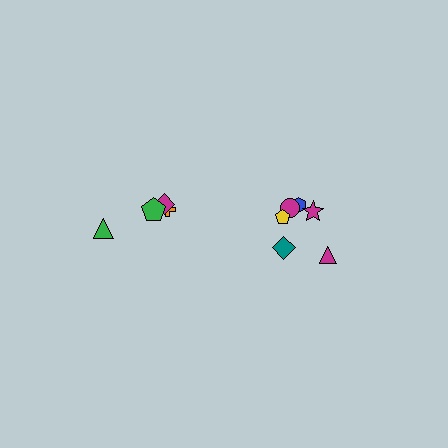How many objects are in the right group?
There are 6 objects.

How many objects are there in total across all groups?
There are 10 objects.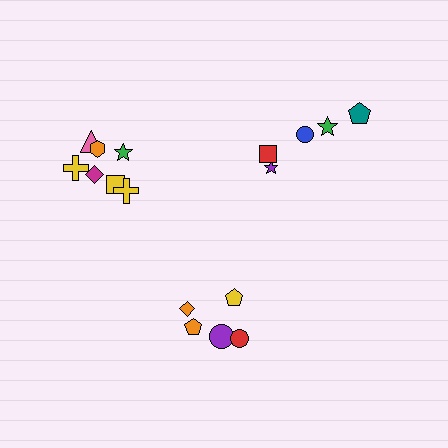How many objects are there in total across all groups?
There are 17 objects.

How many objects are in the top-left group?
There are 7 objects.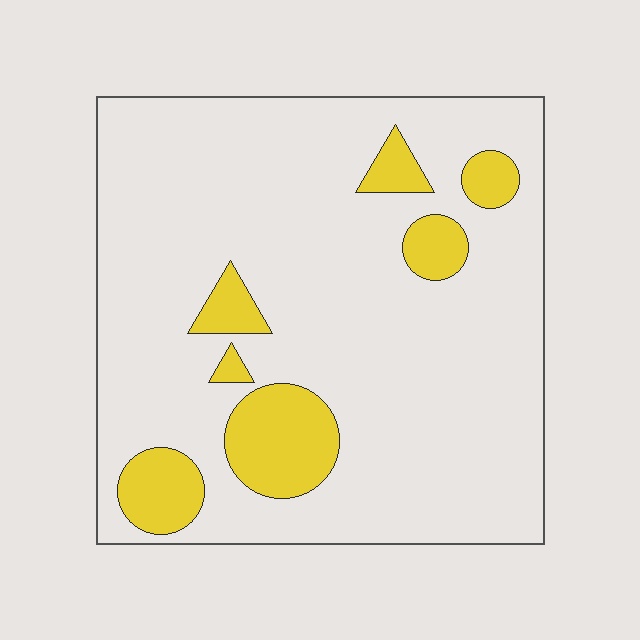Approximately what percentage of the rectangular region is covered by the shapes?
Approximately 15%.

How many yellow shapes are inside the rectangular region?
7.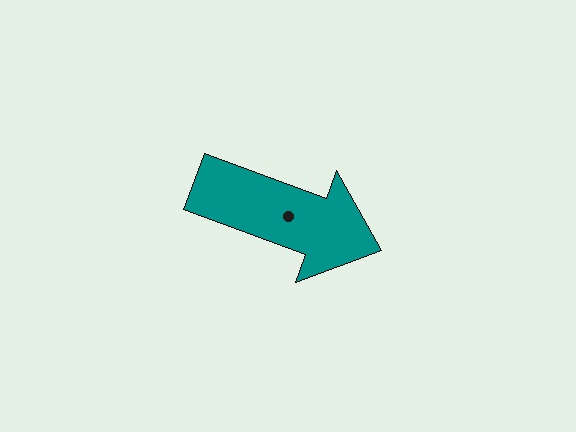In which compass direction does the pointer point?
East.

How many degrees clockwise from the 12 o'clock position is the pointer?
Approximately 110 degrees.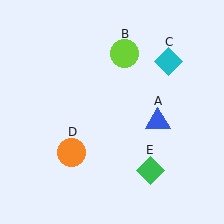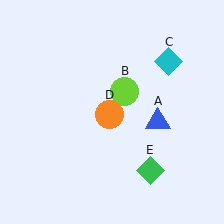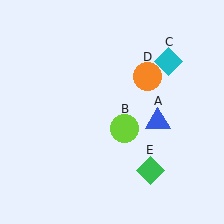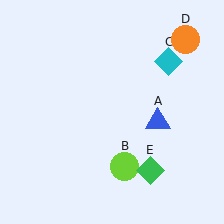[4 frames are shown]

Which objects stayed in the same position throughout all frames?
Blue triangle (object A) and cyan diamond (object C) and green diamond (object E) remained stationary.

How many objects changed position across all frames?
2 objects changed position: lime circle (object B), orange circle (object D).